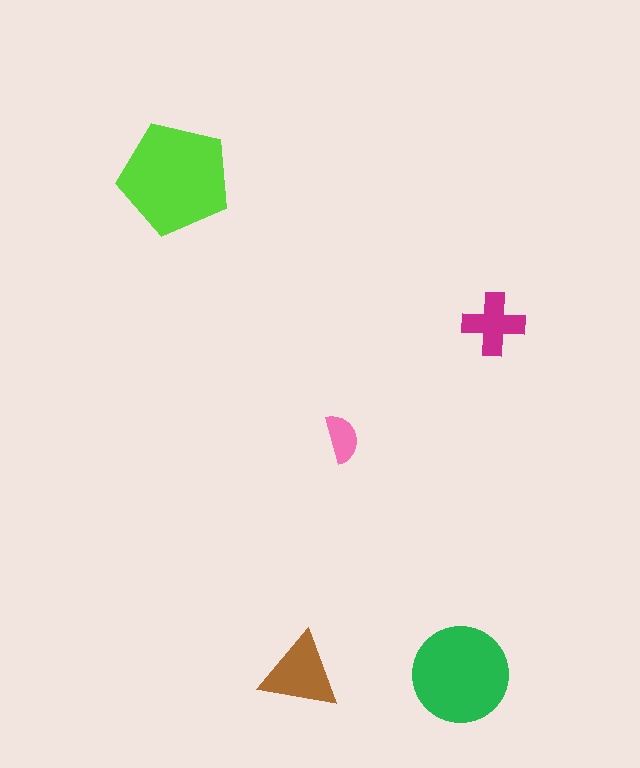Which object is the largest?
The lime pentagon.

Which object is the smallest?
The pink semicircle.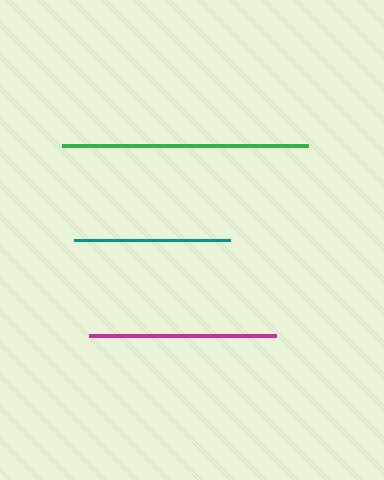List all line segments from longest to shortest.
From longest to shortest: green, magenta, teal.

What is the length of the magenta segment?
The magenta segment is approximately 187 pixels long.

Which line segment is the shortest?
The teal line is the shortest at approximately 156 pixels.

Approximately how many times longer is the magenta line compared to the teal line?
The magenta line is approximately 1.2 times the length of the teal line.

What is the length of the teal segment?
The teal segment is approximately 156 pixels long.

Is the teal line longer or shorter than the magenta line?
The magenta line is longer than the teal line.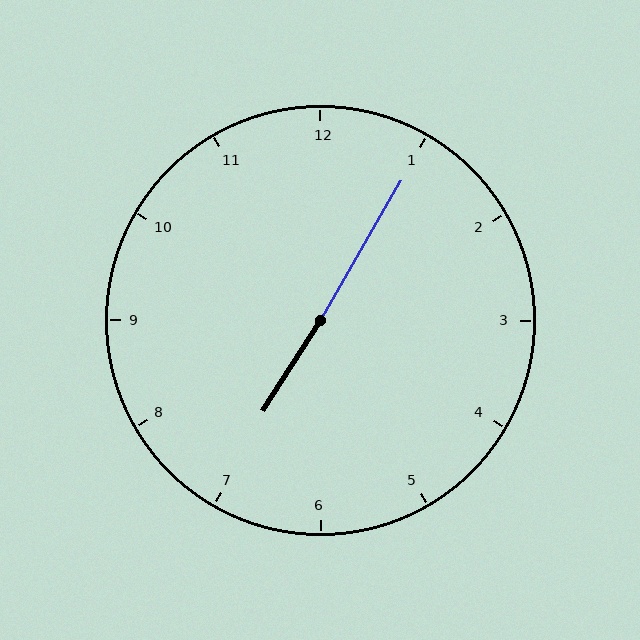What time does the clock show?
7:05.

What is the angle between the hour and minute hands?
Approximately 178 degrees.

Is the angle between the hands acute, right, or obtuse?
It is obtuse.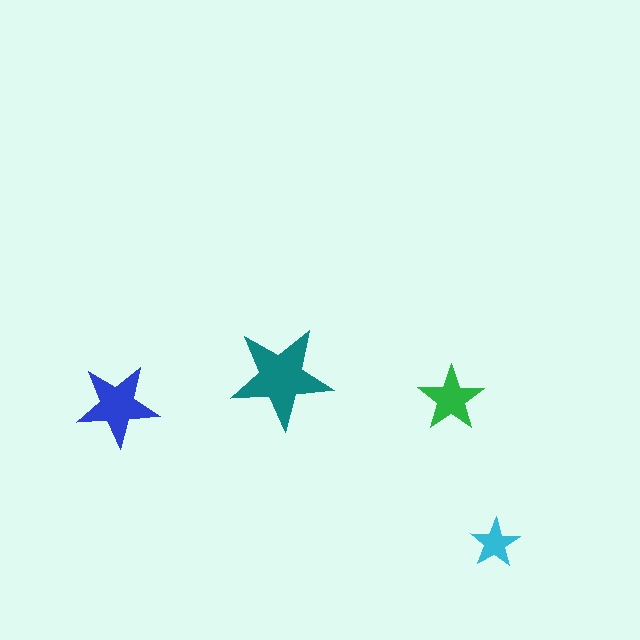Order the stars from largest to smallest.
the teal one, the blue one, the green one, the cyan one.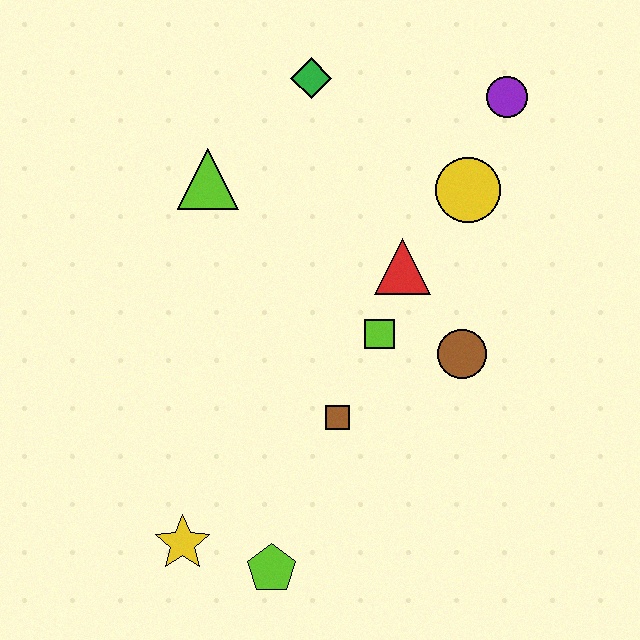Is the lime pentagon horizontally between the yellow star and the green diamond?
Yes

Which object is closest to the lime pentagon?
The yellow star is closest to the lime pentagon.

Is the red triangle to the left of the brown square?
No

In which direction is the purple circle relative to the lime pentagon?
The purple circle is above the lime pentagon.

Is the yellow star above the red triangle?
No